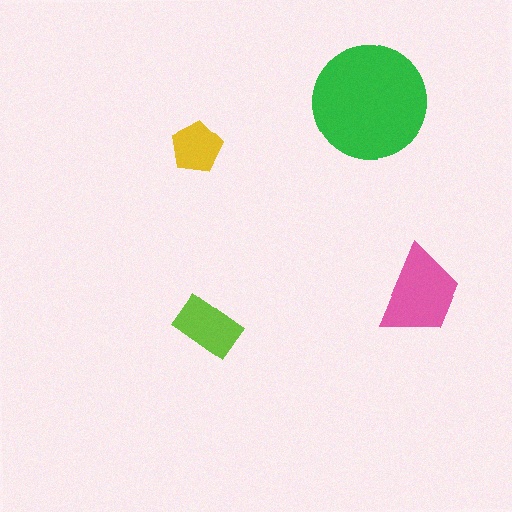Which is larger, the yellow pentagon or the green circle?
The green circle.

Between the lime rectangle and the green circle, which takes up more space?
The green circle.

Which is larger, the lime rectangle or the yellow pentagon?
The lime rectangle.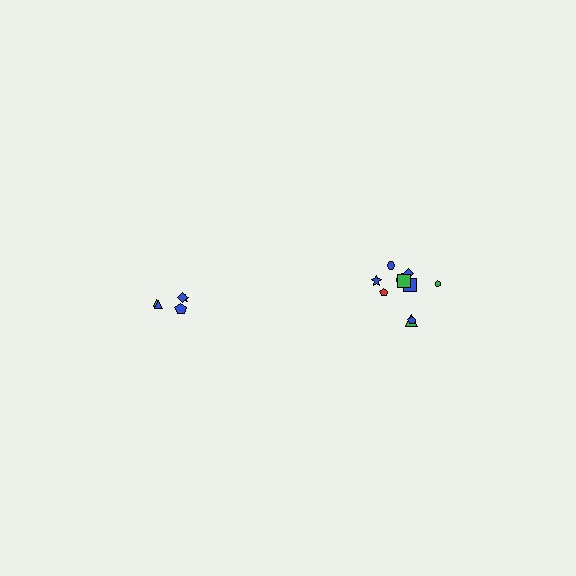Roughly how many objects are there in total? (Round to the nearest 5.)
Roughly 15 objects in total.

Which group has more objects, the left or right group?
The right group.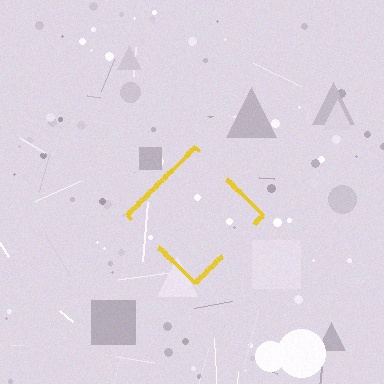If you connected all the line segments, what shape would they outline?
They would outline a diamond.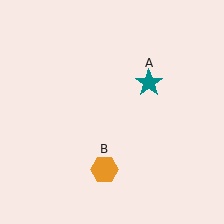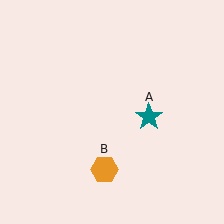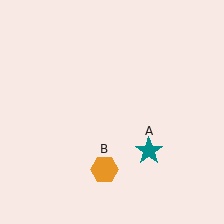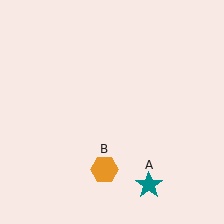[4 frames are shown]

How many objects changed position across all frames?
1 object changed position: teal star (object A).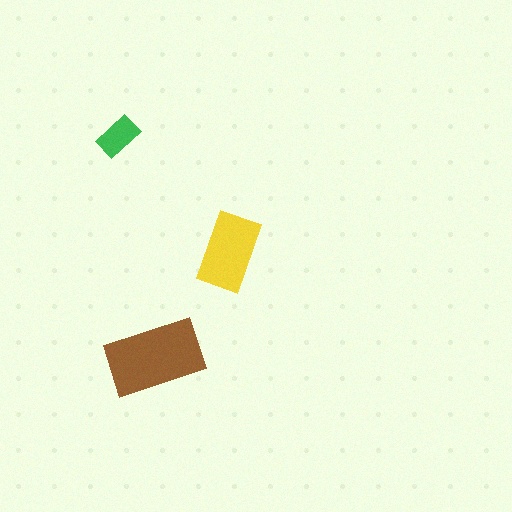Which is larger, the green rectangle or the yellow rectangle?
The yellow one.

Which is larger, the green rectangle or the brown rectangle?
The brown one.